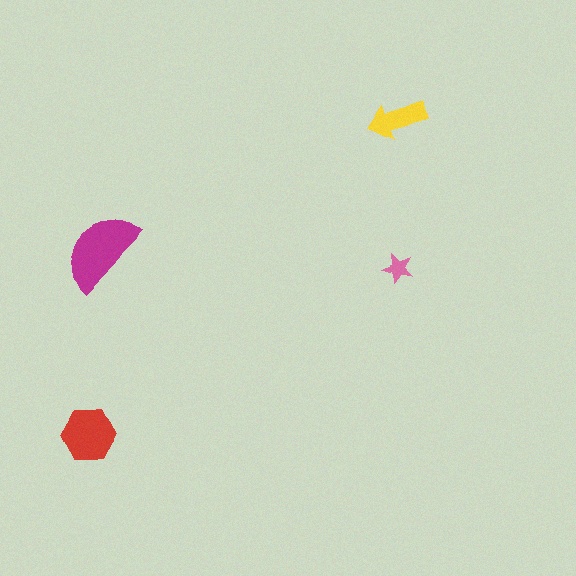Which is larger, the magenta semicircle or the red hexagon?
The magenta semicircle.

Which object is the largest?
The magenta semicircle.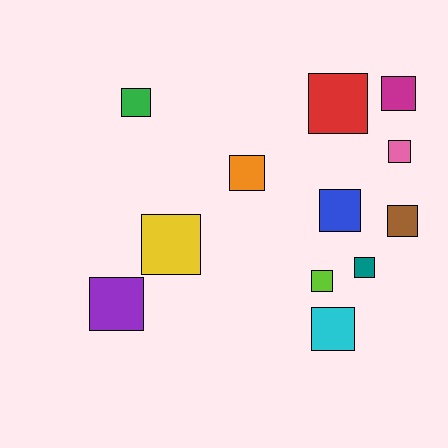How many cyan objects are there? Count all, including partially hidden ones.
There is 1 cyan object.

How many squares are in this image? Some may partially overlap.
There are 12 squares.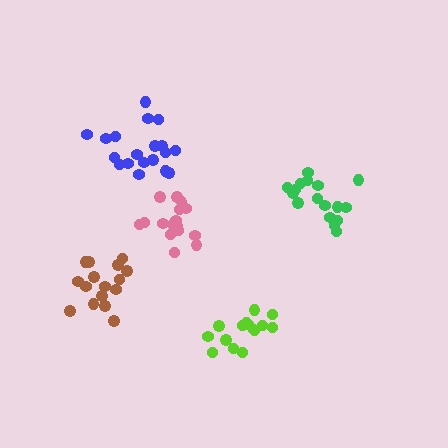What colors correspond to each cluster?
The clusters are colored: blue, lime, brown, green, pink.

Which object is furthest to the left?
The brown cluster is leftmost.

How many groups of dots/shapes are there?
There are 5 groups.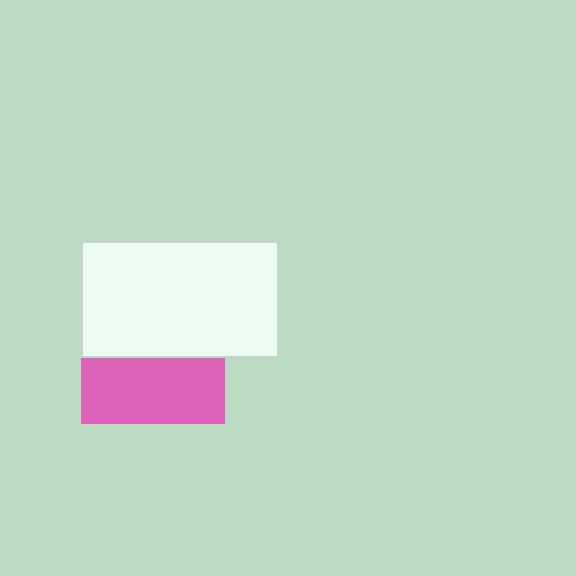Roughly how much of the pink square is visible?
About half of it is visible (roughly 46%).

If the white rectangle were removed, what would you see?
You would see the complete pink square.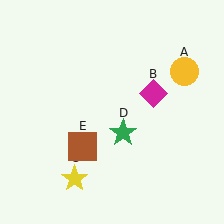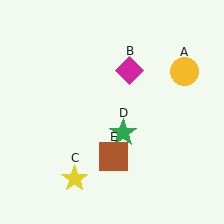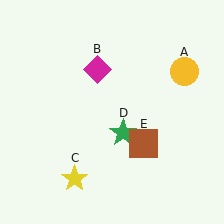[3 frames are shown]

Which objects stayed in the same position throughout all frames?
Yellow circle (object A) and yellow star (object C) and green star (object D) remained stationary.